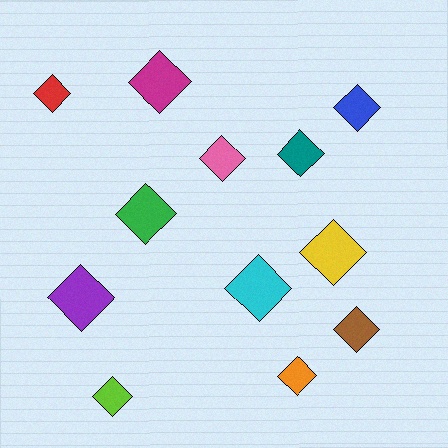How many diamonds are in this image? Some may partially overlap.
There are 12 diamonds.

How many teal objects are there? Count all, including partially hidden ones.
There is 1 teal object.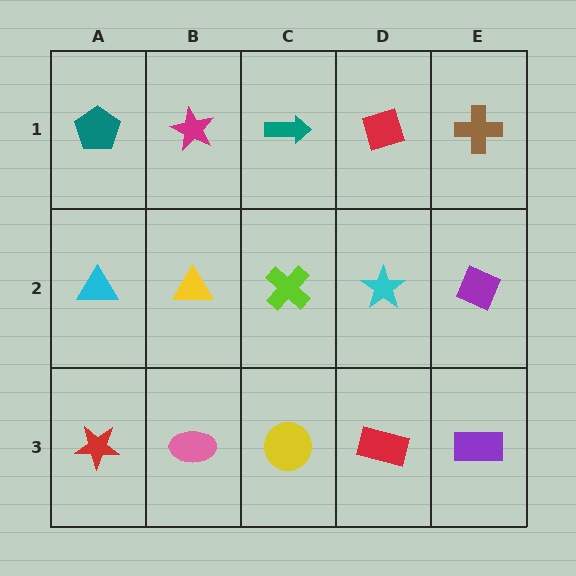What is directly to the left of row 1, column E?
A red diamond.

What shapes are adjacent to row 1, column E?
A purple diamond (row 2, column E), a red diamond (row 1, column D).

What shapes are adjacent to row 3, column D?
A cyan star (row 2, column D), a yellow circle (row 3, column C), a purple rectangle (row 3, column E).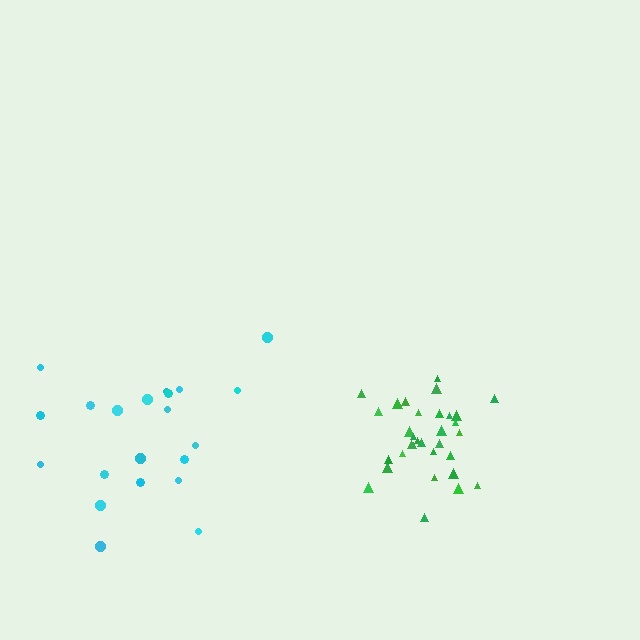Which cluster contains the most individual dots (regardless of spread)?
Green (32).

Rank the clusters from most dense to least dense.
green, cyan.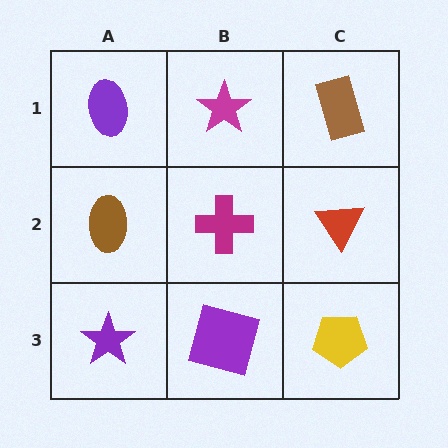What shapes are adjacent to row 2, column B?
A magenta star (row 1, column B), a purple square (row 3, column B), a brown ellipse (row 2, column A), a red triangle (row 2, column C).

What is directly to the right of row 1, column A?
A magenta star.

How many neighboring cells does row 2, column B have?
4.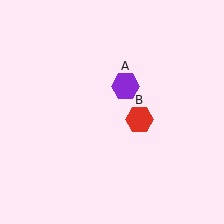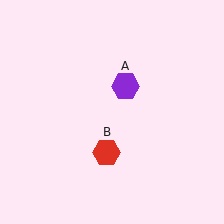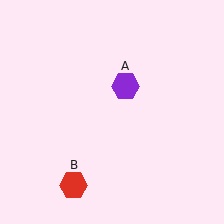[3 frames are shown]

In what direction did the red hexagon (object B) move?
The red hexagon (object B) moved down and to the left.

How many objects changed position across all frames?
1 object changed position: red hexagon (object B).